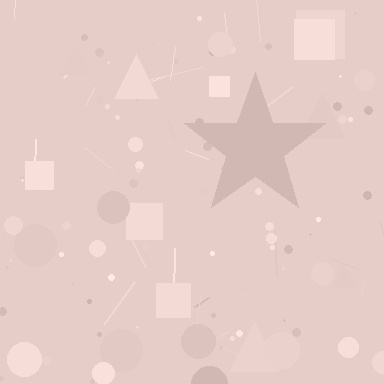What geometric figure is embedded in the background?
A star is embedded in the background.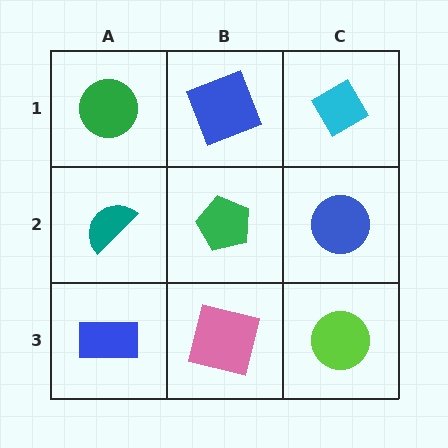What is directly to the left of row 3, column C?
A pink square.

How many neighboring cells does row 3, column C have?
2.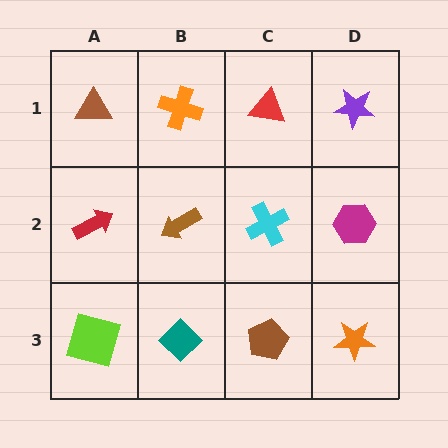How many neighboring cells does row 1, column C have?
3.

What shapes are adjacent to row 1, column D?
A magenta hexagon (row 2, column D), a red triangle (row 1, column C).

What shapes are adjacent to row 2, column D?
A purple star (row 1, column D), an orange star (row 3, column D), a cyan cross (row 2, column C).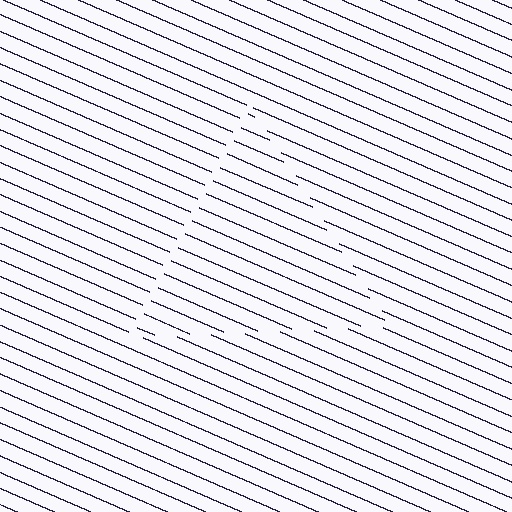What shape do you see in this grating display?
An illusory triangle. The interior of the shape contains the same grating, shifted by half a period — the contour is defined by the phase discontinuity where line-ends from the inner and outer gratings abut.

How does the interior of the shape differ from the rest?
The interior of the shape contains the same grating, shifted by half a period — the contour is defined by the phase discontinuity where line-ends from the inner and outer gratings abut.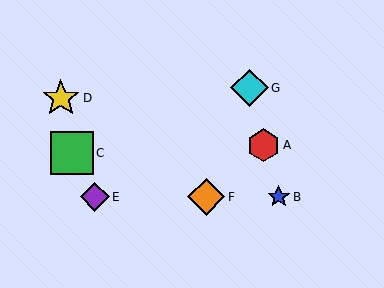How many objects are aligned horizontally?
3 objects (B, E, F) are aligned horizontally.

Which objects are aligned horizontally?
Objects B, E, F are aligned horizontally.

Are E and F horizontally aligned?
Yes, both are at y≈197.